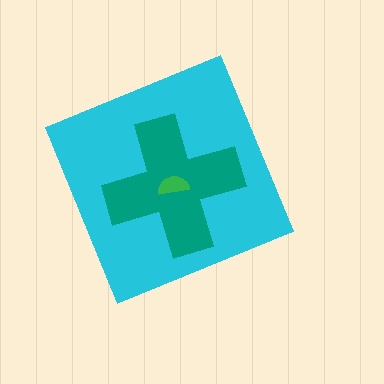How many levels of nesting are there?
3.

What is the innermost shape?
The green semicircle.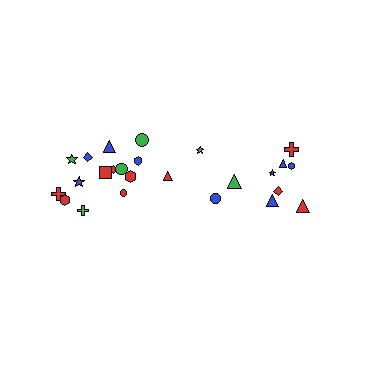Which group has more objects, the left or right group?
The left group.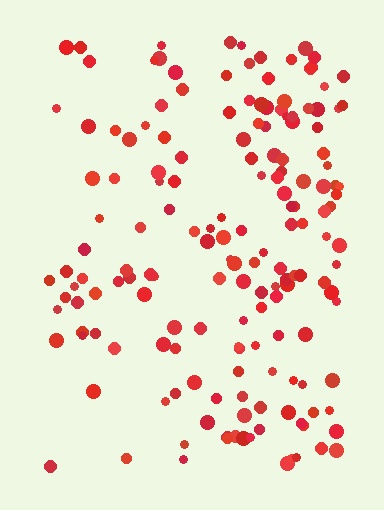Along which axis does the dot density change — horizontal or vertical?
Horizontal.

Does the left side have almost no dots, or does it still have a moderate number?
Still a moderate number, just noticeably fewer than the right.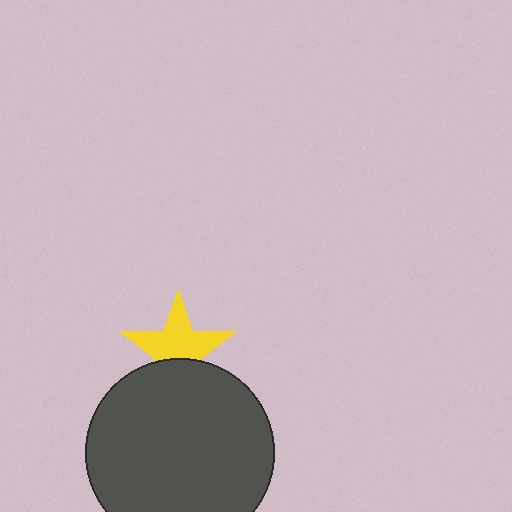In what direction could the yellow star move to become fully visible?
The yellow star could move up. That would shift it out from behind the dark gray circle entirely.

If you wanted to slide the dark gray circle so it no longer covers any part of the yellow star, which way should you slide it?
Slide it down — that is the most direct way to separate the two shapes.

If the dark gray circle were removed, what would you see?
You would see the complete yellow star.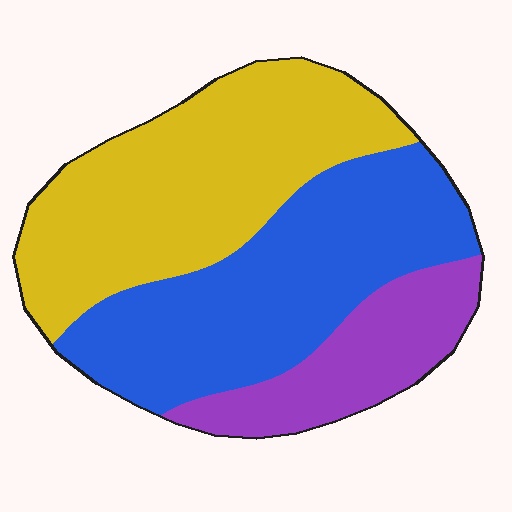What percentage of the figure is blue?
Blue covers about 40% of the figure.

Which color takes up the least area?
Purple, at roughly 20%.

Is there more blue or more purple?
Blue.